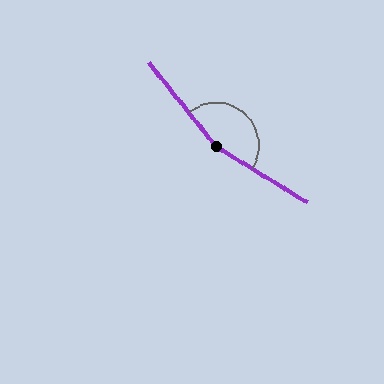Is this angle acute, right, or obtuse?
It is obtuse.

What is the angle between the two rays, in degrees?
Approximately 160 degrees.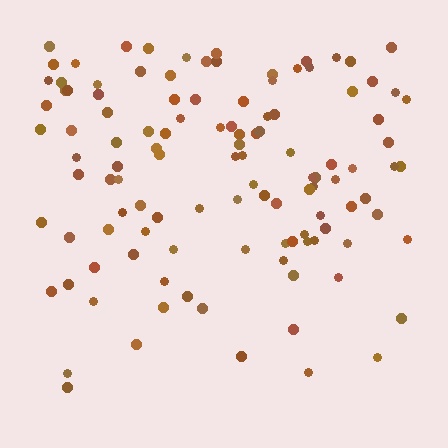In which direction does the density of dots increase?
From bottom to top, with the top side densest.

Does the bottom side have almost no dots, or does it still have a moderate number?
Still a moderate number, just noticeably fewer than the top.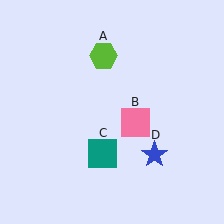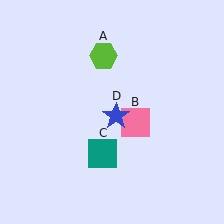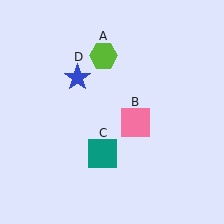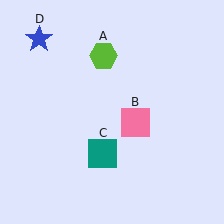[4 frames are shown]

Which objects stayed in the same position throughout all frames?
Lime hexagon (object A) and pink square (object B) and teal square (object C) remained stationary.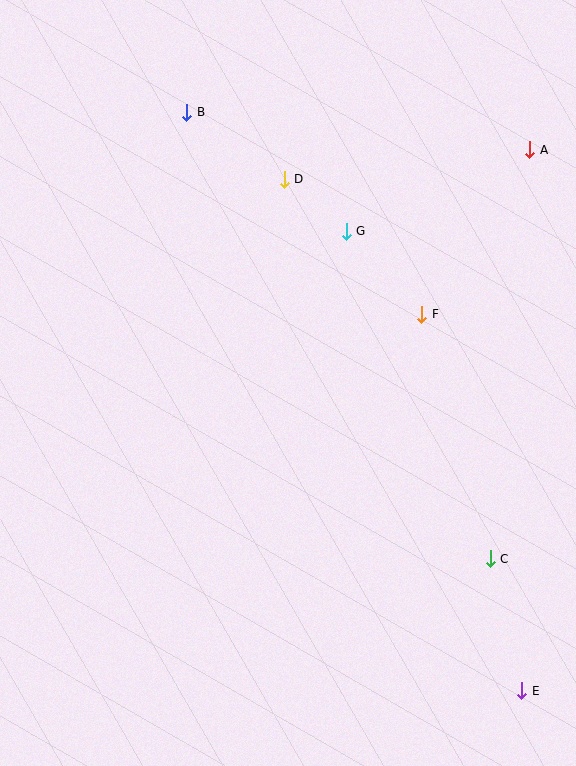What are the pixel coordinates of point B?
Point B is at (187, 112).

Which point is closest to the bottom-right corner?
Point E is closest to the bottom-right corner.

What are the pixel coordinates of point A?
Point A is at (530, 150).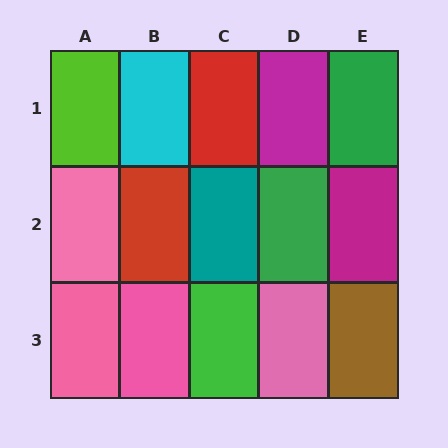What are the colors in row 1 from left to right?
Lime, cyan, red, magenta, green.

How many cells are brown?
1 cell is brown.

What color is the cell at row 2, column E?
Magenta.